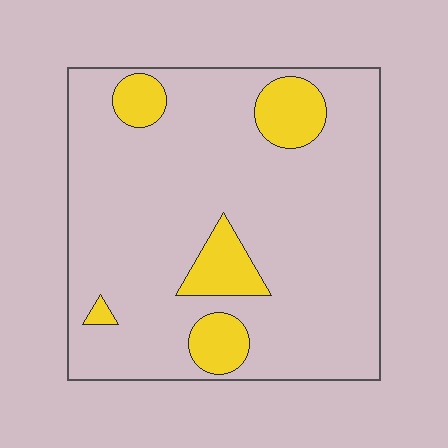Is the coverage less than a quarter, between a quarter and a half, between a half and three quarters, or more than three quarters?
Less than a quarter.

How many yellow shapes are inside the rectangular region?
5.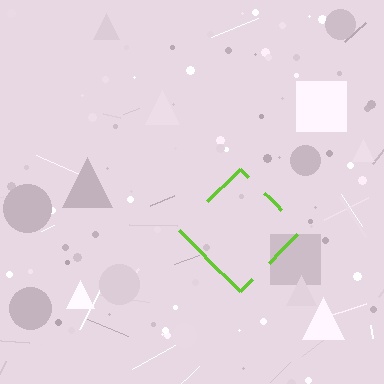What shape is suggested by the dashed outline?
The dashed outline suggests a diamond.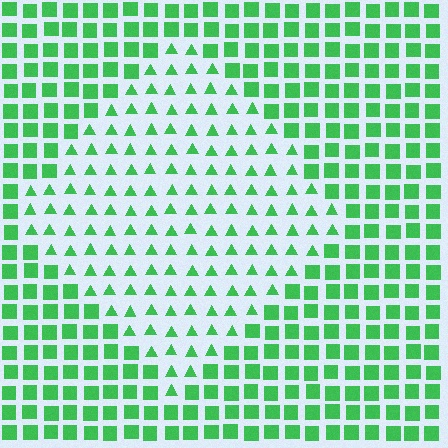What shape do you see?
I see a diamond.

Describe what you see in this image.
The image is filled with small green elements arranged in a uniform grid. A diamond-shaped region contains triangles, while the surrounding area contains squares. The boundary is defined purely by the change in element shape.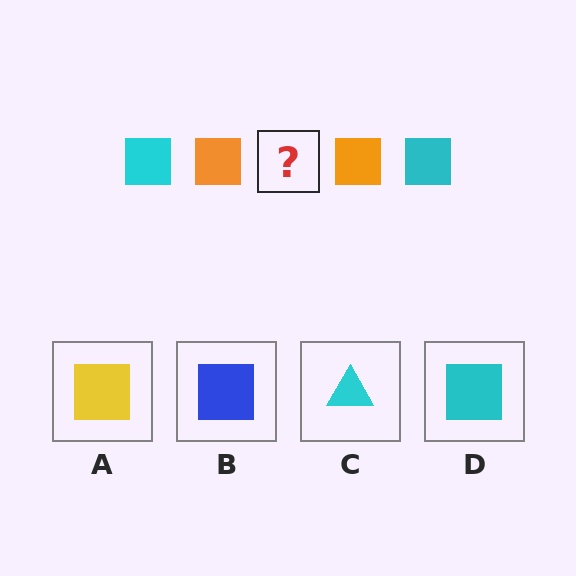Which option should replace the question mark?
Option D.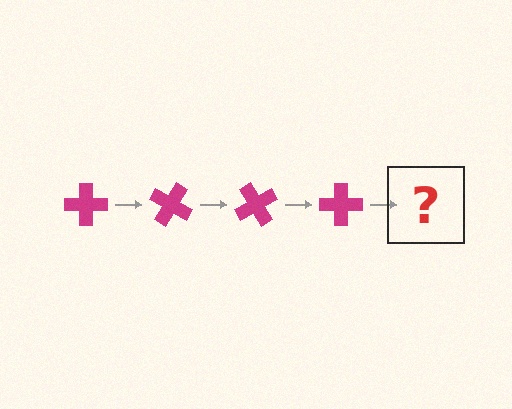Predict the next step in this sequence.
The next step is a magenta cross rotated 120 degrees.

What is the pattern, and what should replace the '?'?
The pattern is that the cross rotates 30 degrees each step. The '?' should be a magenta cross rotated 120 degrees.